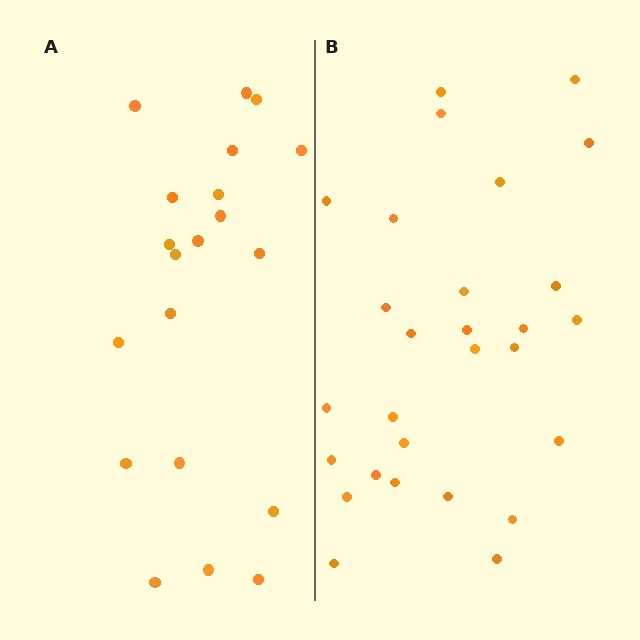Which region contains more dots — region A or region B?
Region B (the right region) has more dots.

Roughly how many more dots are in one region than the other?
Region B has roughly 8 or so more dots than region A.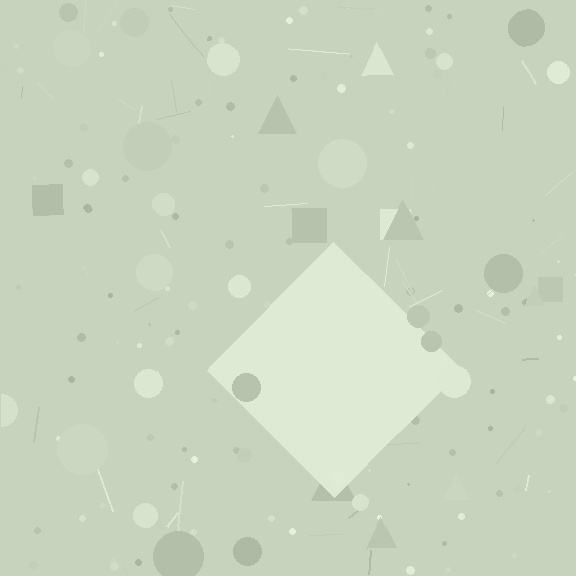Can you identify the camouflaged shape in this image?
The camouflaged shape is a diamond.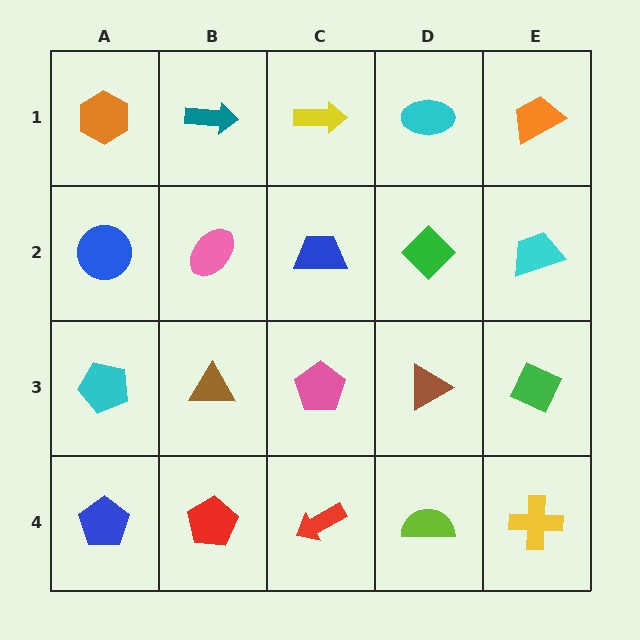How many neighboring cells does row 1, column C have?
3.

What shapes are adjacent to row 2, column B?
A teal arrow (row 1, column B), a brown triangle (row 3, column B), a blue circle (row 2, column A), a blue trapezoid (row 2, column C).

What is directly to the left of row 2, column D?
A blue trapezoid.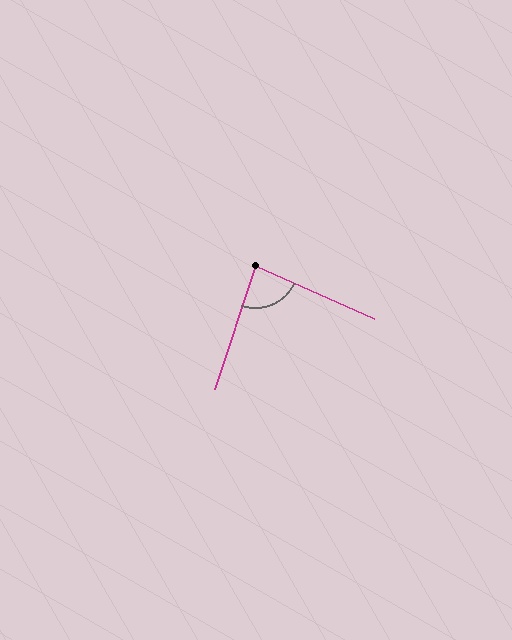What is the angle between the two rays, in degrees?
Approximately 85 degrees.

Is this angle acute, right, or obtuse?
It is acute.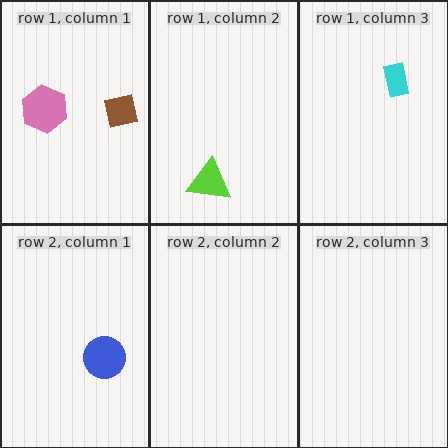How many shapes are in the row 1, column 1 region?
2.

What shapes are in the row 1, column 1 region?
The pink hexagon, the brown square.